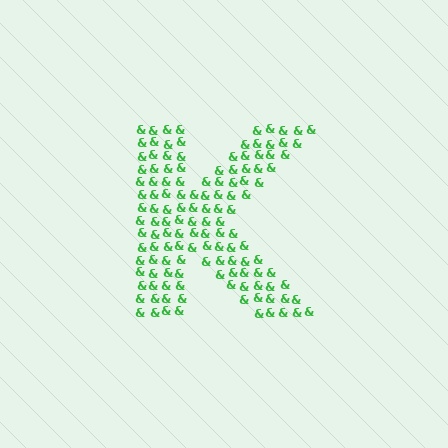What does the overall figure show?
The overall figure shows the letter K.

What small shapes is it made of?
It is made of small ampersands.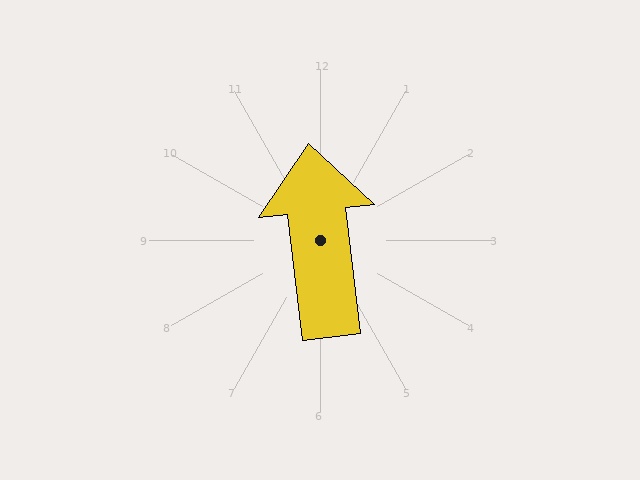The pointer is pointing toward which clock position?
Roughly 12 o'clock.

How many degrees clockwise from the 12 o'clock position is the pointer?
Approximately 353 degrees.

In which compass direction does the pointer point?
North.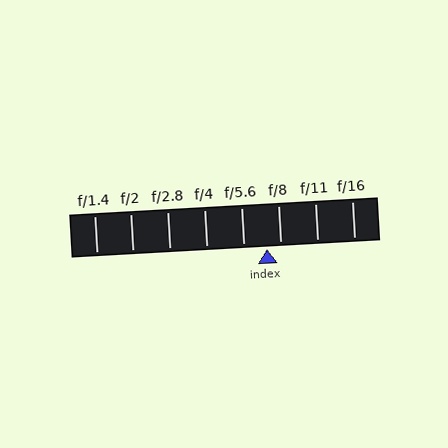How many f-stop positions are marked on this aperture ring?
There are 8 f-stop positions marked.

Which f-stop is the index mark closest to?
The index mark is closest to f/8.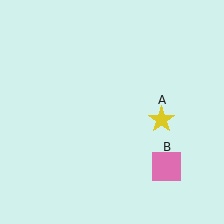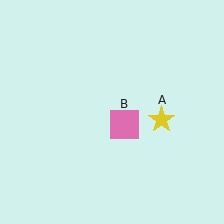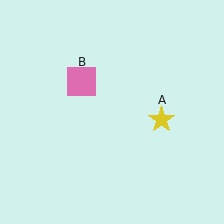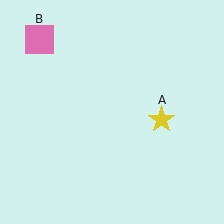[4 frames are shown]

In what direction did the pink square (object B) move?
The pink square (object B) moved up and to the left.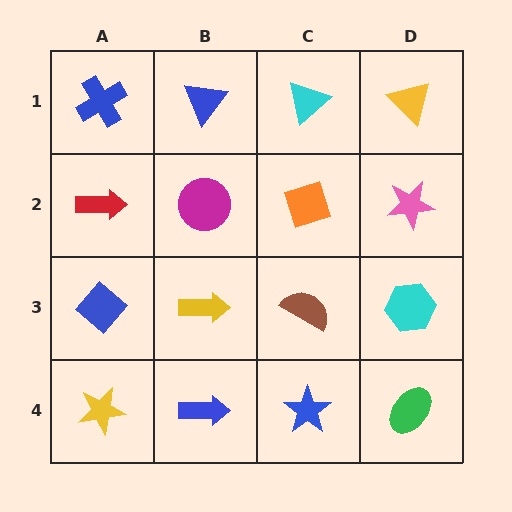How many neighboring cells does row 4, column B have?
3.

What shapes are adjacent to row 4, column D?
A cyan hexagon (row 3, column D), a blue star (row 4, column C).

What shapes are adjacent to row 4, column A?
A blue diamond (row 3, column A), a blue arrow (row 4, column B).